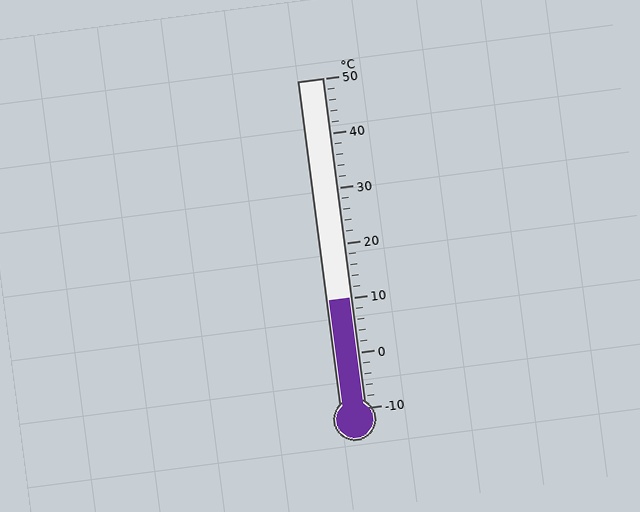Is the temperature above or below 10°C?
The temperature is at 10°C.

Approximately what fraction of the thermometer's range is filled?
The thermometer is filled to approximately 35% of its range.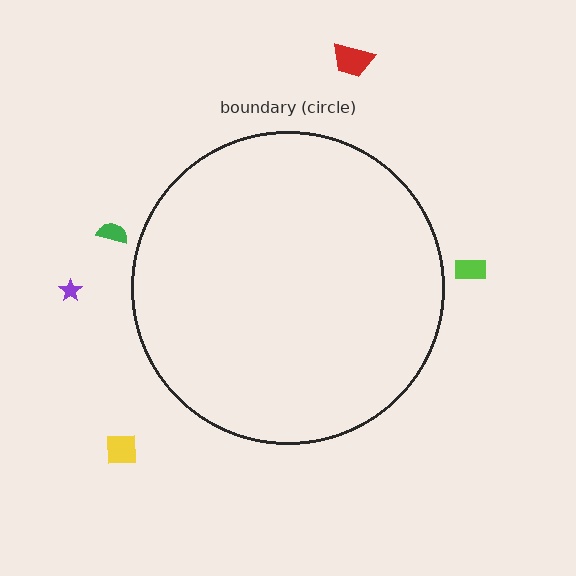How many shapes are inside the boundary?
0 inside, 5 outside.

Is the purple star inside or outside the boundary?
Outside.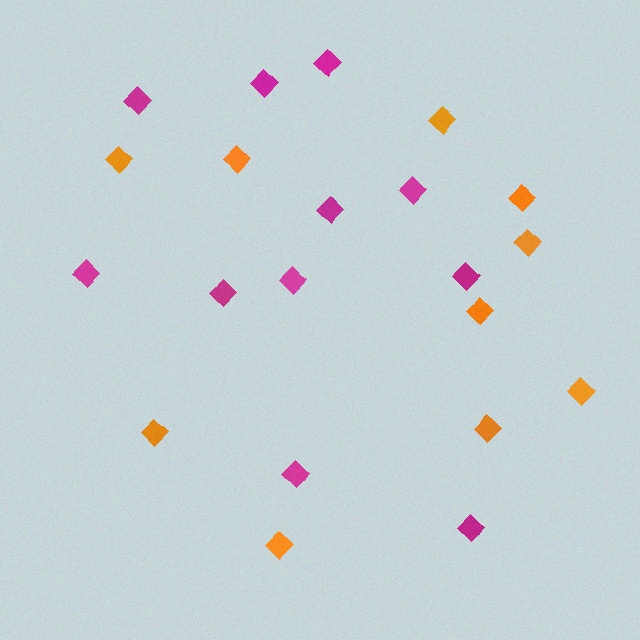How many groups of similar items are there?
There are 2 groups: one group of magenta diamonds (11) and one group of orange diamonds (10).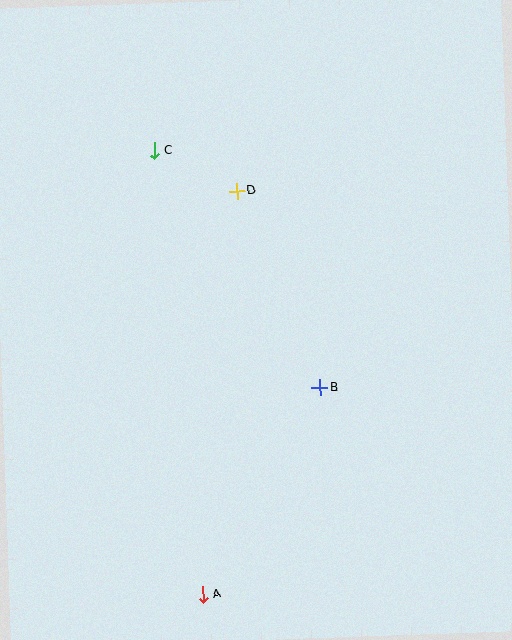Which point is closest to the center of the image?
Point B at (320, 387) is closest to the center.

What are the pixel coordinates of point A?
Point A is at (203, 594).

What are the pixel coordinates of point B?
Point B is at (320, 387).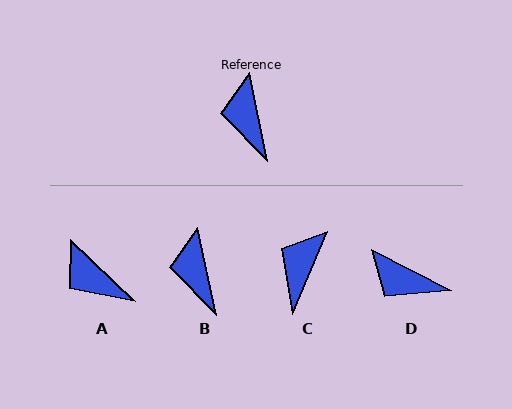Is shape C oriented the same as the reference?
No, it is off by about 34 degrees.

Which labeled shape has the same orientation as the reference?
B.